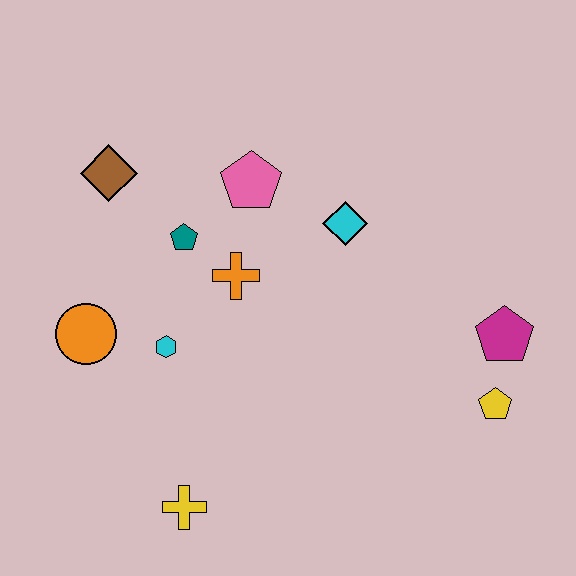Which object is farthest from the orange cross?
The yellow pentagon is farthest from the orange cross.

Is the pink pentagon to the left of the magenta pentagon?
Yes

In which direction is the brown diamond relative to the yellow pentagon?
The brown diamond is to the left of the yellow pentagon.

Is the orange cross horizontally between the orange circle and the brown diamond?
No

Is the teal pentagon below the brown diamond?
Yes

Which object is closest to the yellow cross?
The cyan hexagon is closest to the yellow cross.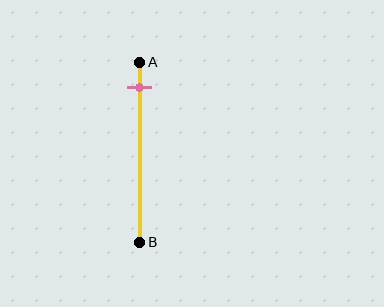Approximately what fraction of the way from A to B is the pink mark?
The pink mark is approximately 15% of the way from A to B.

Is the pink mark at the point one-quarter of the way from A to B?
No, the mark is at about 15% from A, not at the 25% one-quarter point.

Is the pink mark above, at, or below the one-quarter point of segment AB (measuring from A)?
The pink mark is above the one-quarter point of segment AB.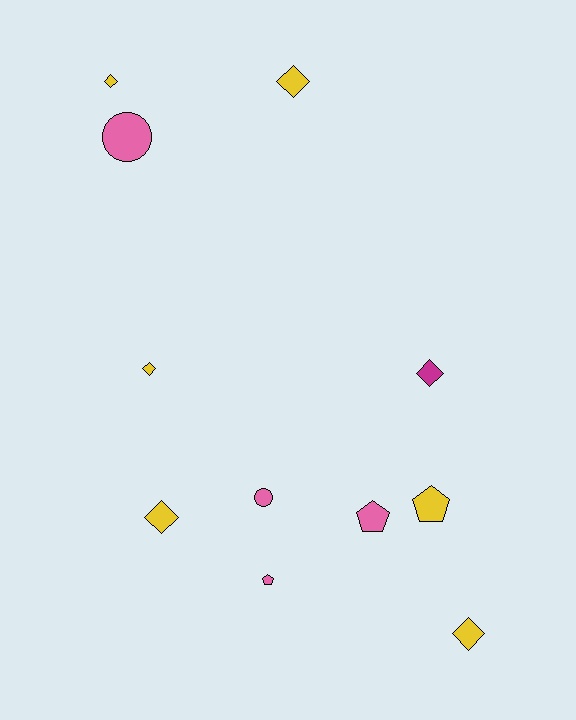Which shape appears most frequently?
Diamond, with 6 objects.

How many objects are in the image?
There are 11 objects.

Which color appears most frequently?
Yellow, with 6 objects.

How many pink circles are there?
There are 2 pink circles.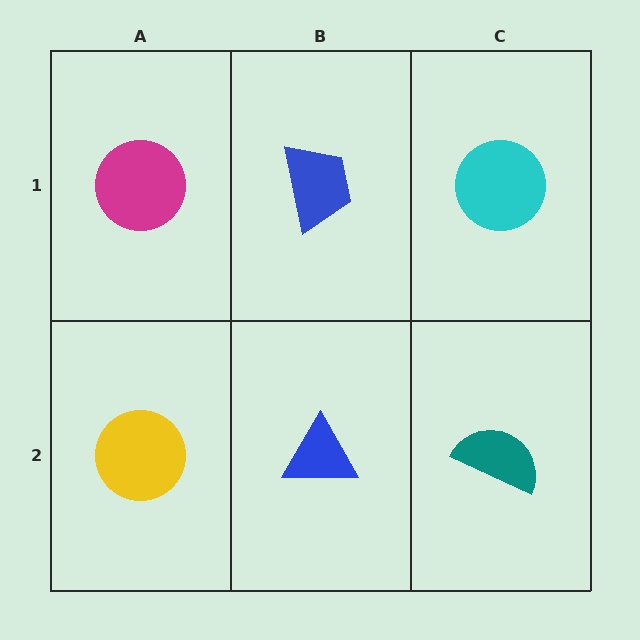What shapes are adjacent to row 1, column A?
A yellow circle (row 2, column A), a blue trapezoid (row 1, column B).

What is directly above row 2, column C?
A cyan circle.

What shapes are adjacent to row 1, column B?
A blue triangle (row 2, column B), a magenta circle (row 1, column A), a cyan circle (row 1, column C).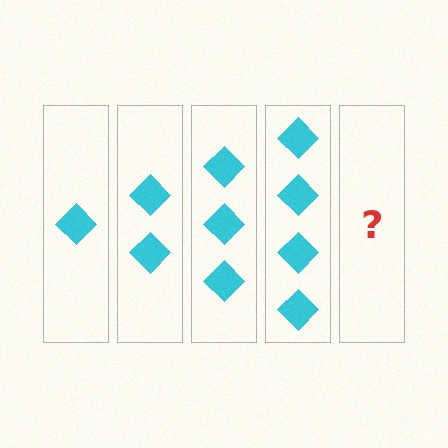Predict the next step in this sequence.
The next step is 5 diamonds.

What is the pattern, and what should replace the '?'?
The pattern is that each step adds one more diamond. The '?' should be 5 diamonds.